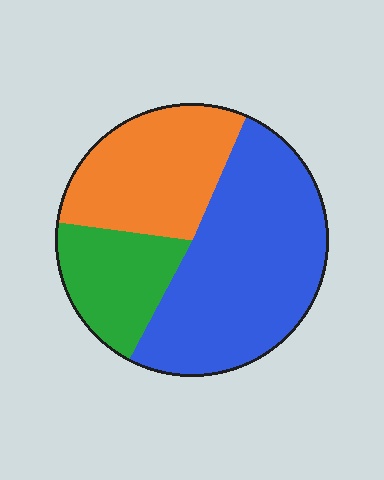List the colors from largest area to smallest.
From largest to smallest: blue, orange, green.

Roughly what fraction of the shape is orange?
Orange takes up between a sixth and a third of the shape.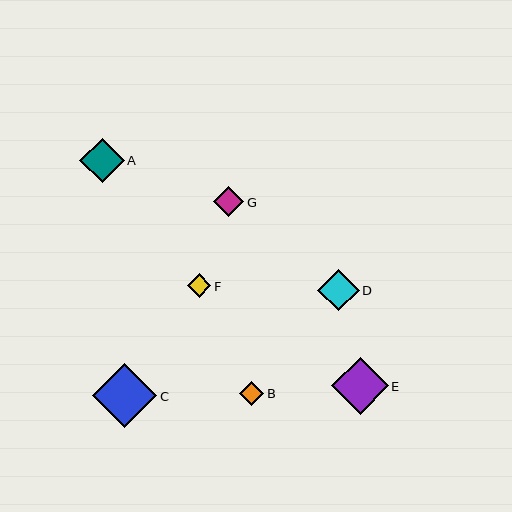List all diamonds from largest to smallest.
From largest to smallest: C, E, A, D, G, B, F.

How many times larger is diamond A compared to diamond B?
Diamond A is approximately 1.8 times the size of diamond B.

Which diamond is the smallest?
Diamond F is the smallest with a size of approximately 24 pixels.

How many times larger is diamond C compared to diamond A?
Diamond C is approximately 1.4 times the size of diamond A.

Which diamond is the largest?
Diamond C is the largest with a size of approximately 64 pixels.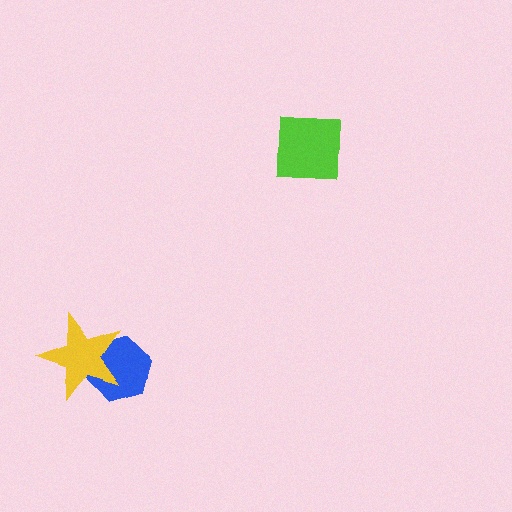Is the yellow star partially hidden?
No, no other shape covers it.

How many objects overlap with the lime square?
0 objects overlap with the lime square.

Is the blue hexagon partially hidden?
Yes, it is partially covered by another shape.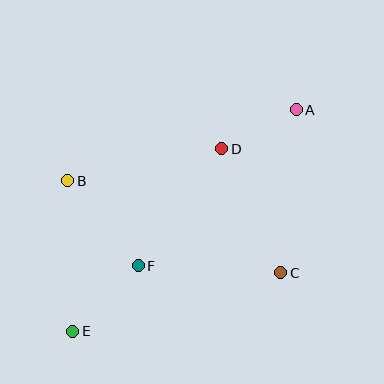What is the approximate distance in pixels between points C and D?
The distance between C and D is approximately 137 pixels.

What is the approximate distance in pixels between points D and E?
The distance between D and E is approximately 236 pixels.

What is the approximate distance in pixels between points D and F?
The distance between D and F is approximately 143 pixels.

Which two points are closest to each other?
Points A and D are closest to each other.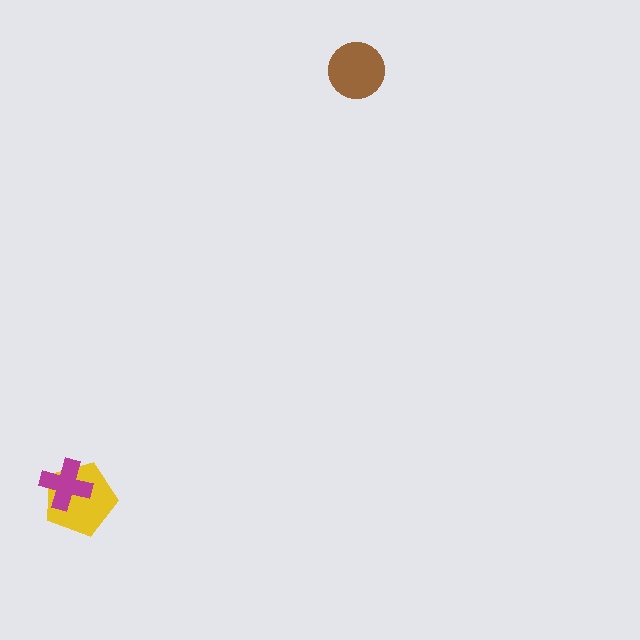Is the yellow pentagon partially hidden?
Yes, it is partially covered by another shape.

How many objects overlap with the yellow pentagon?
1 object overlaps with the yellow pentagon.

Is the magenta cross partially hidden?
No, no other shape covers it.